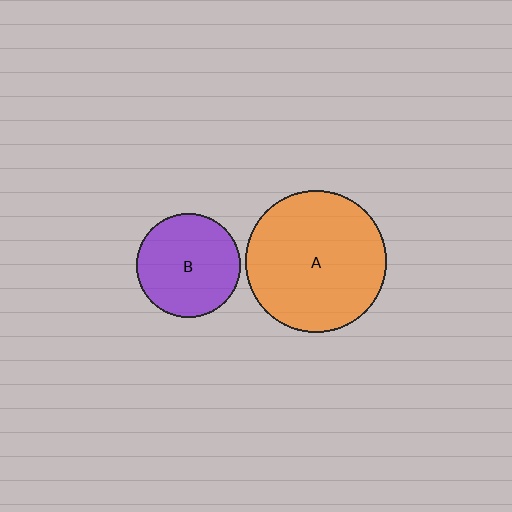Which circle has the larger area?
Circle A (orange).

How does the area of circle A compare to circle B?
Approximately 1.9 times.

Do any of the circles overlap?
No, none of the circles overlap.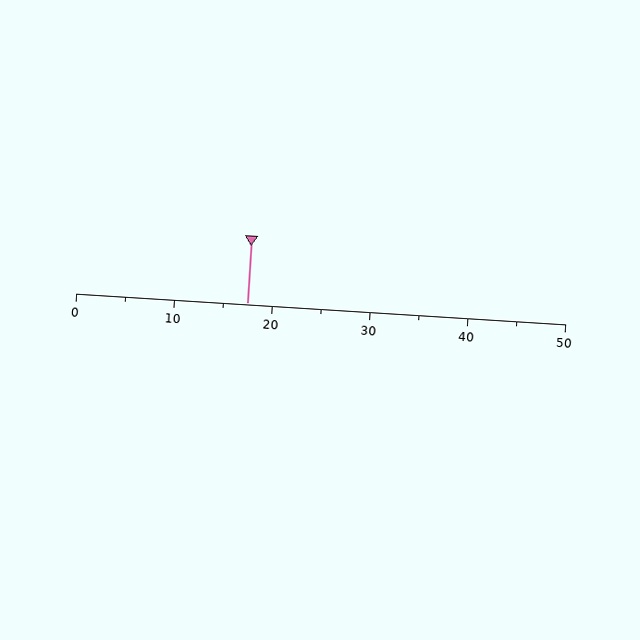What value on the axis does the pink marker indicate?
The marker indicates approximately 17.5.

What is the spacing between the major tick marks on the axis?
The major ticks are spaced 10 apart.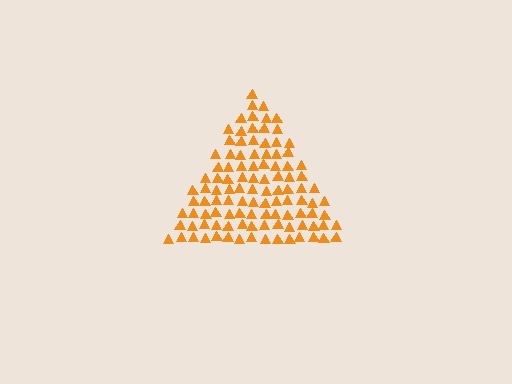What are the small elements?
The small elements are triangles.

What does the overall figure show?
The overall figure shows a triangle.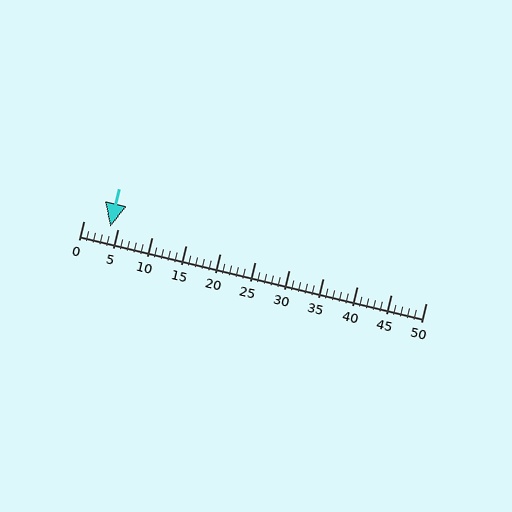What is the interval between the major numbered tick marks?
The major tick marks are spaced 5 units apart.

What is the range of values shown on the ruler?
The ruler shows values from 0 to 50.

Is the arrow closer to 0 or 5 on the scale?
The arrow is closer to 5.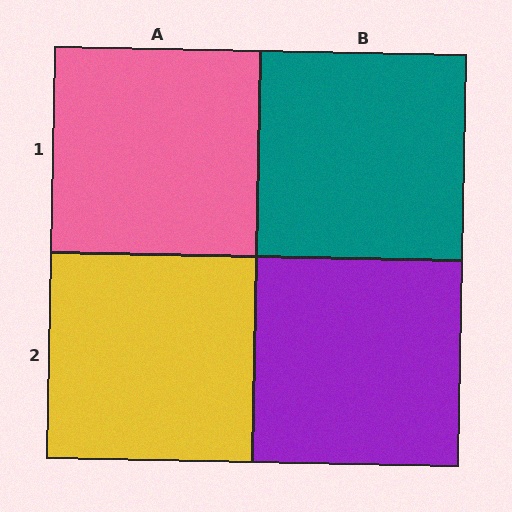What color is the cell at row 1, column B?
Teal.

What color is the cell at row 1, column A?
Pink.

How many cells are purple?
1 cell is purple.